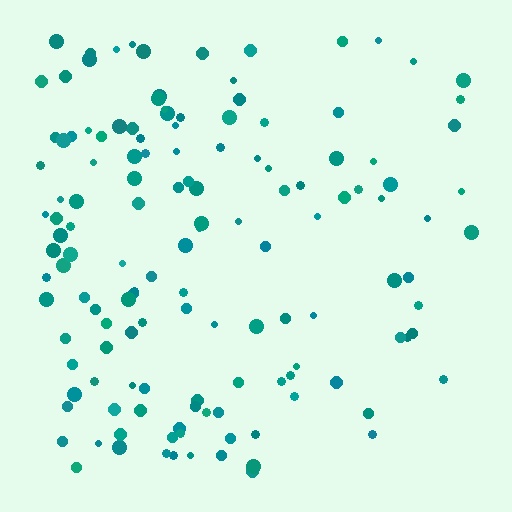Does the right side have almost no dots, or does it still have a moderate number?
Still a moderate number, just noticeably fewer than the left.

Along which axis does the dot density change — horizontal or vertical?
Horizontal.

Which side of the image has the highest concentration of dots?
The left.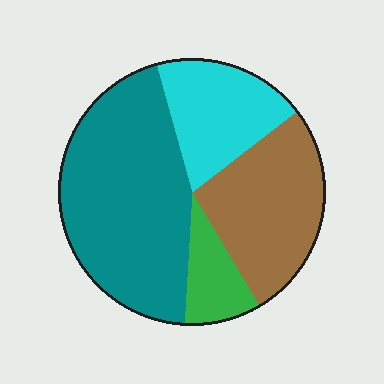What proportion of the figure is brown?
Brown takes up about one quarter (1/4) of the figure.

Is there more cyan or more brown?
Brown.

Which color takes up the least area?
Green, at roughly 10%.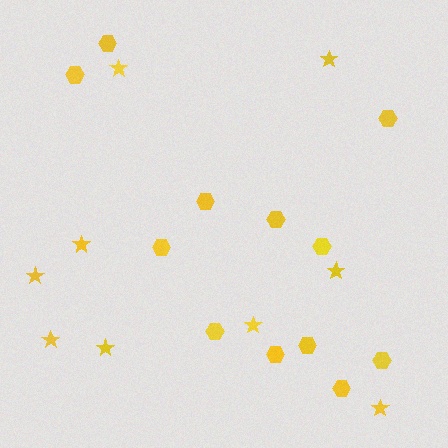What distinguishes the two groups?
There are 2 groups: one group of hexagons (12) and one group of stars (9).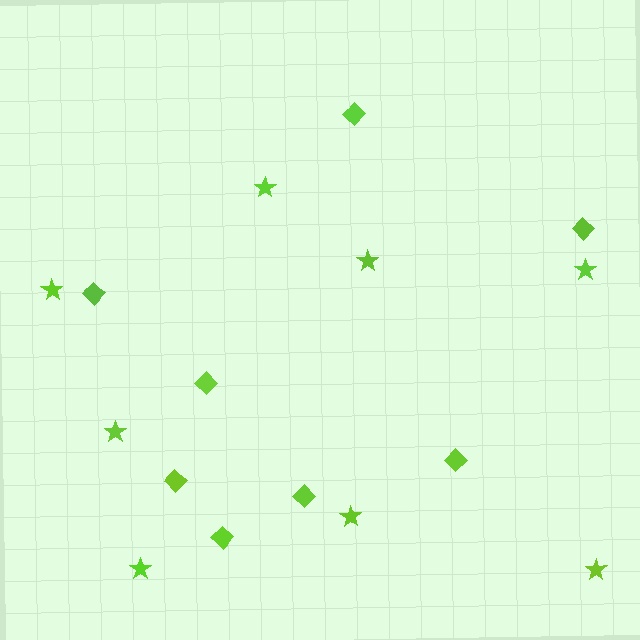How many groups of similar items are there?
There are 2 groups: one group of diamonds (8) and one group of stars (8).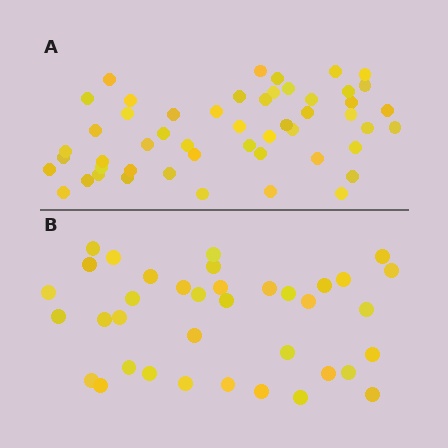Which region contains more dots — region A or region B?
Region A (the top region) has more dots.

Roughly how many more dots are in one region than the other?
Region A has approximately 15 more dots than region B.